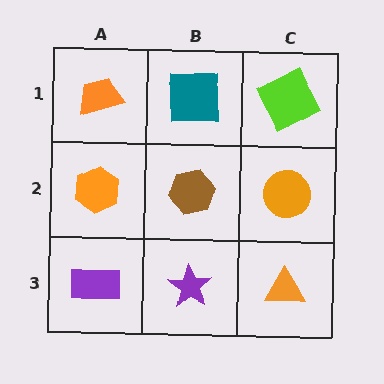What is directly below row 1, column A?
An orange hexagon.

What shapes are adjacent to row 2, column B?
A teal square (row 1, column B), a purple star (row 3, column B), an orange hexagon (row 2, column A), an orange circle (row 2, column C).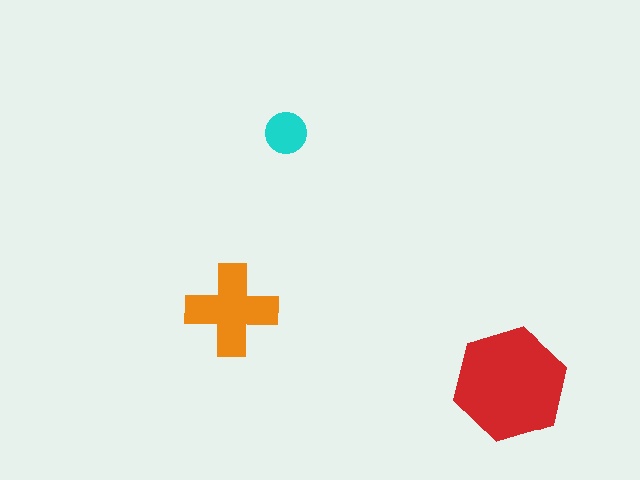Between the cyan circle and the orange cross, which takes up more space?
The orange cross.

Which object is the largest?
The red hexagon.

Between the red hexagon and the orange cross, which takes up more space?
The red hexagon.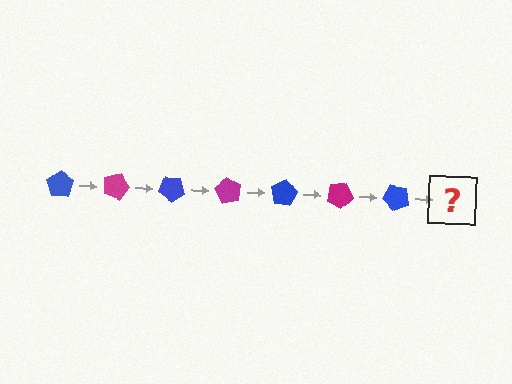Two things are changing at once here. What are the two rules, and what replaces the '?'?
The two rules are that it rotates 20 degrees each step and the color cycles through blue and magenta. The '?' should be a magenta pentagon, rotated 140 degrees from the start.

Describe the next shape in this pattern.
It should be a magenta pentagon, rotated 140 degrees from the start.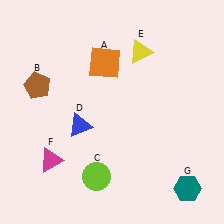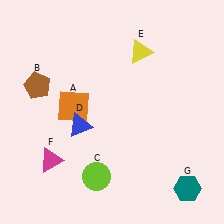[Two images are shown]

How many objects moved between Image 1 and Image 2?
1 object moved between the two images.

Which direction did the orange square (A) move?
The orange square (A) moved down.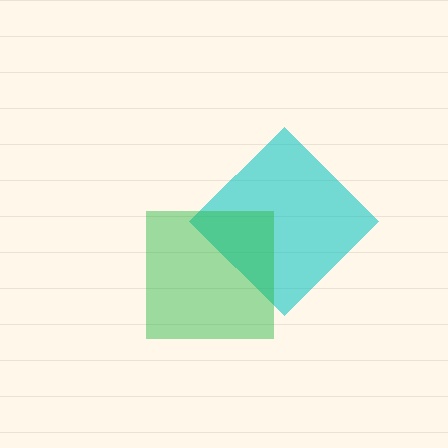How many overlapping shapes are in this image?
There are 2 overlapping shapes in the image.